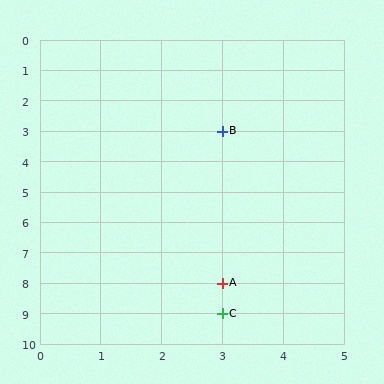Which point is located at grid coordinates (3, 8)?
Point A is at (3, 8).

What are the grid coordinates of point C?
Point C is at grid coordinates (3, 9).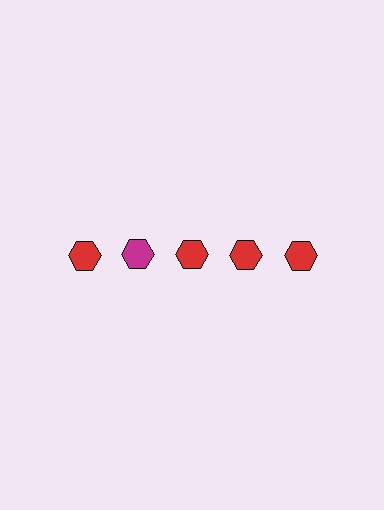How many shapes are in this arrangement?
There are 5 shapes arranged in a grid pattern.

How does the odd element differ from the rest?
It has a different color: magenta instead of red.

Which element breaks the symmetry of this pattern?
The magenta hexagon in the top row, second from left column breaks the symmetry. All other shapes are red hexagons.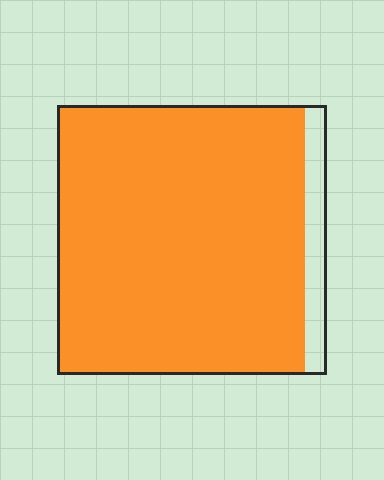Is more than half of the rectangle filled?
Yes.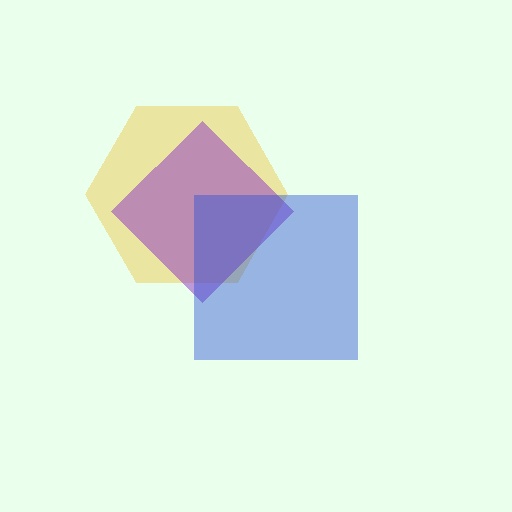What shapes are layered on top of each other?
The layered shapes are: a yellow hexagon, a purple diamond, a blue square.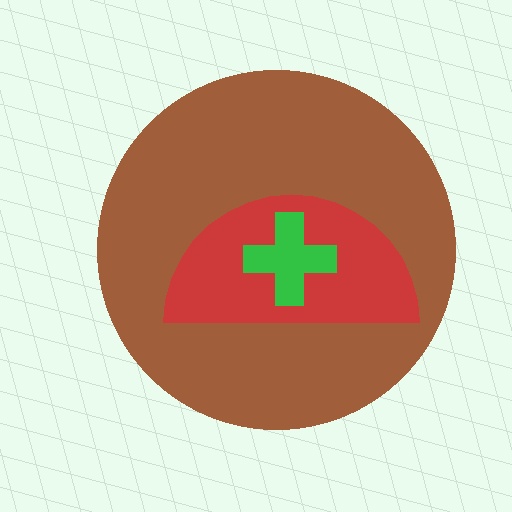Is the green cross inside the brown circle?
Yes.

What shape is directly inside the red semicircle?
The green cross.